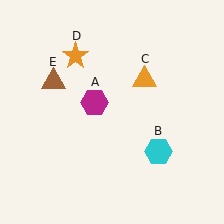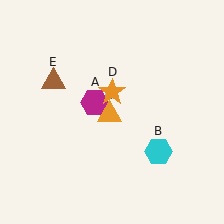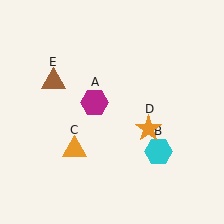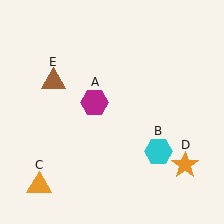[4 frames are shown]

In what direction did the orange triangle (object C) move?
The orange triangle (object C) moved down and to the left.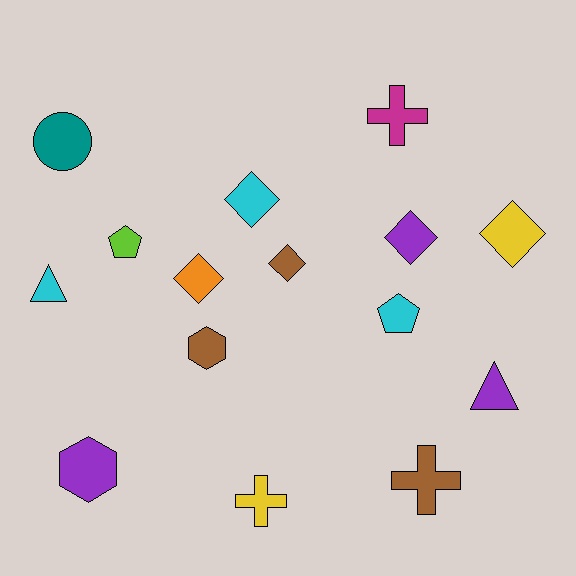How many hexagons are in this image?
There are 2 hexagons.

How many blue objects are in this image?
There are no blue objects.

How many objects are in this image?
There are 15 objects.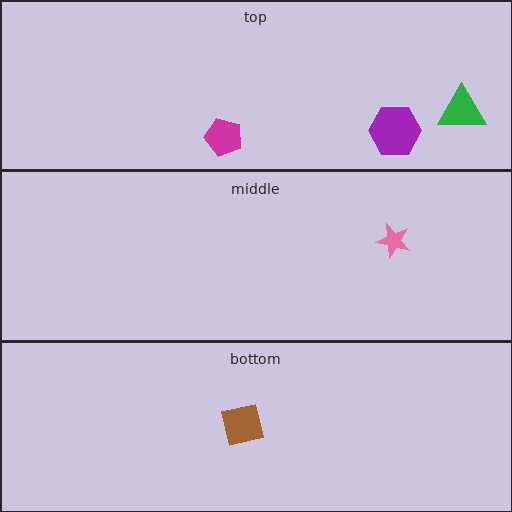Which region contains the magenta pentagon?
The top region.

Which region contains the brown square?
The bottom region.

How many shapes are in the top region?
3.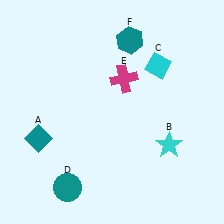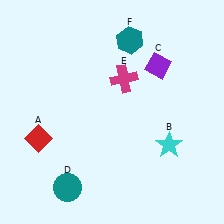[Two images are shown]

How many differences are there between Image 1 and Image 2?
There are 2 differences between the two images.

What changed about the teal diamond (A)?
In Image 1, A is teal. In Image 2, it changed to red.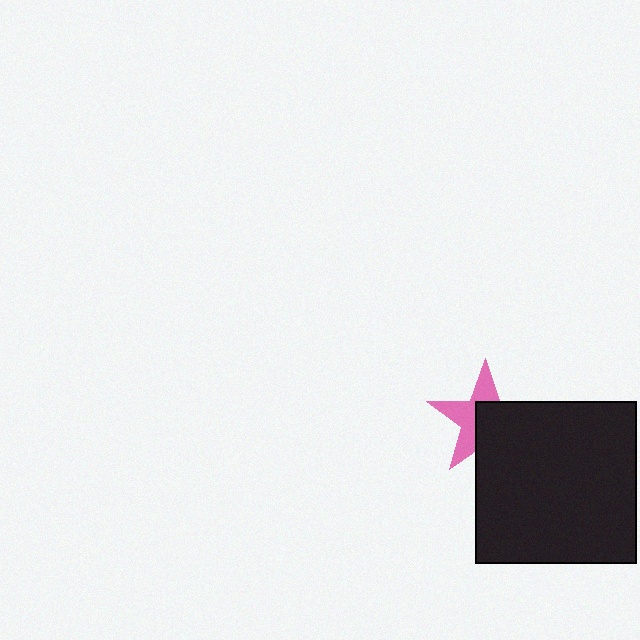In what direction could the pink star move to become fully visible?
The pink star could move toward the upper-left. That would shift it out from behind the black square entirely.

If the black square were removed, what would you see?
You would see the complete pink star.